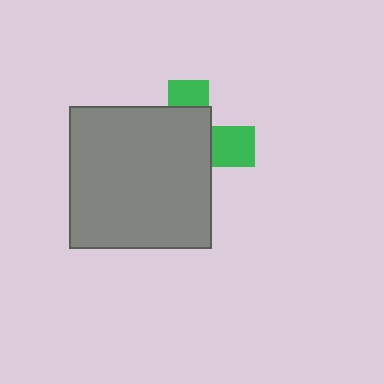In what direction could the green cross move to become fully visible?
The green cross could move right. That would shift it out from behind the gray square entirely.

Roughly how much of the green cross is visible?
A small part of it is visible (roughly 31%).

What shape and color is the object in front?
The object in front is a gray square.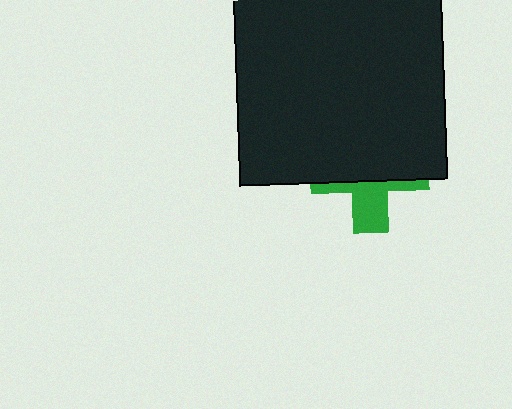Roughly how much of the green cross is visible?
A small part of it is visible (roughly 37%).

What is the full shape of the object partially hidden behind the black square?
The partially hidden object is a green cross.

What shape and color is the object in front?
The object in front is a black square.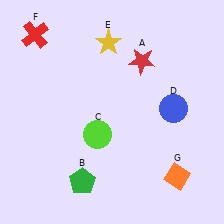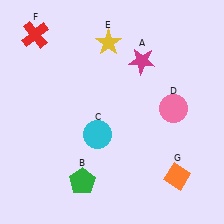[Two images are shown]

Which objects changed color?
A changed from red to magenta. C changed from lime to cyan. D changed from blue to pink.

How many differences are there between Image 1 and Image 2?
There are 3 differences between the two images.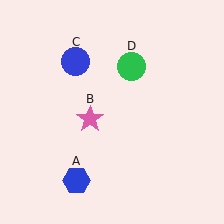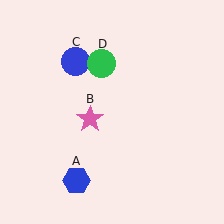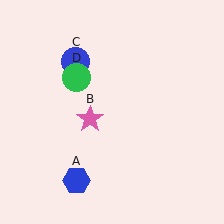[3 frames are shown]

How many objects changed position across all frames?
1 object changed position: green circle (object D).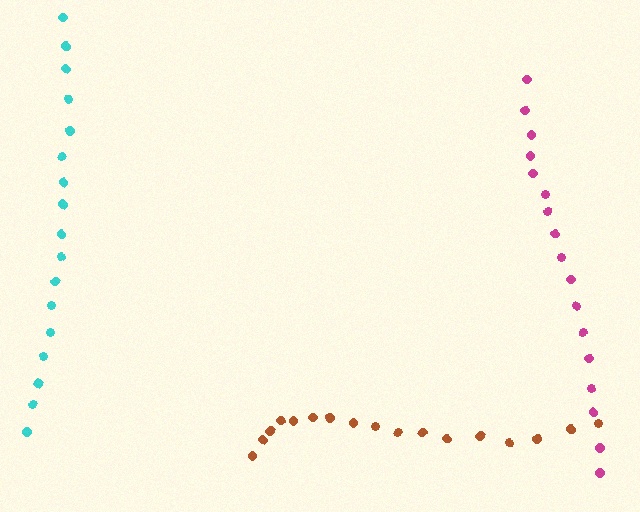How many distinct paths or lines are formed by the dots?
There are 3 distinct paths.